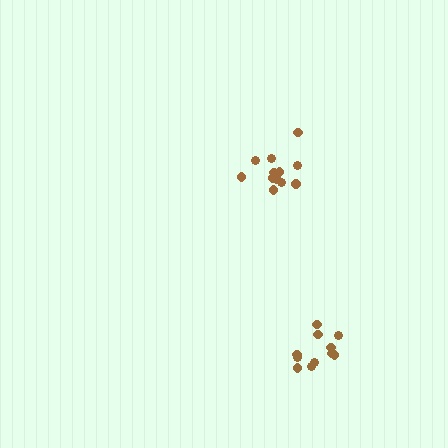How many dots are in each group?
Group 1: 12 dots, Group 2: 11 dots (23 total).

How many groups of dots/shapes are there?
There are 2 groups.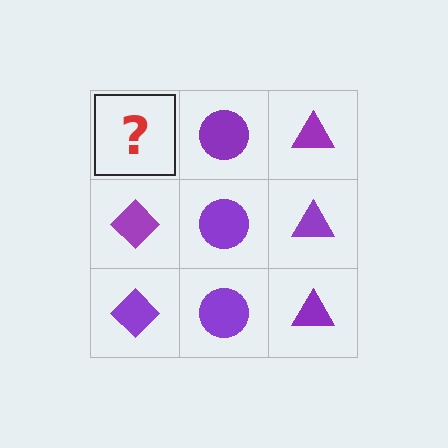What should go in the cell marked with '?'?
The missing cell should contain a purple diamond.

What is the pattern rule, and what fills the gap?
The rule is that each column has a consistent shape. The gap should be filled with a purple diamond.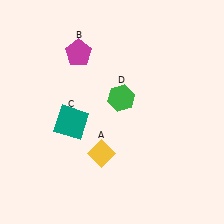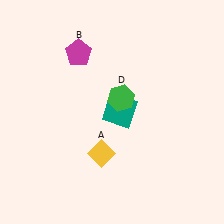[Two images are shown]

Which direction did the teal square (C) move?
The teal square (C) moved right.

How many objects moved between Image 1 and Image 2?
1 object moved between the two images.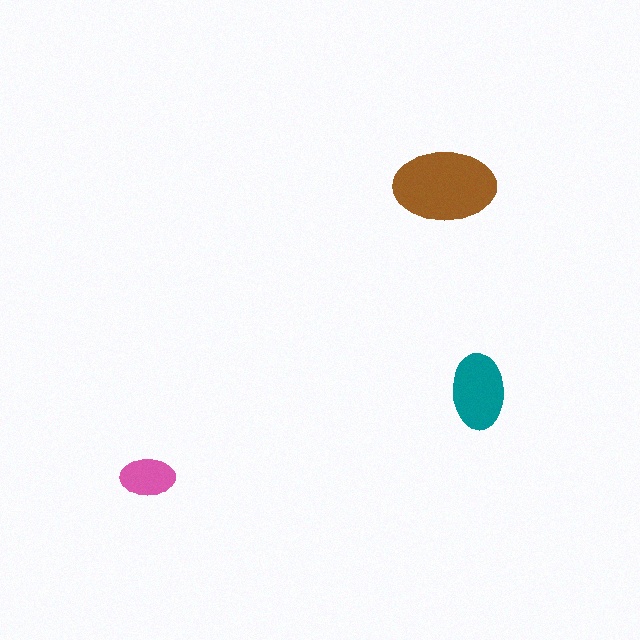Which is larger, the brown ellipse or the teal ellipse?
The brown one.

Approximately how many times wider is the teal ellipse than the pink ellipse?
About 1.5 times wider.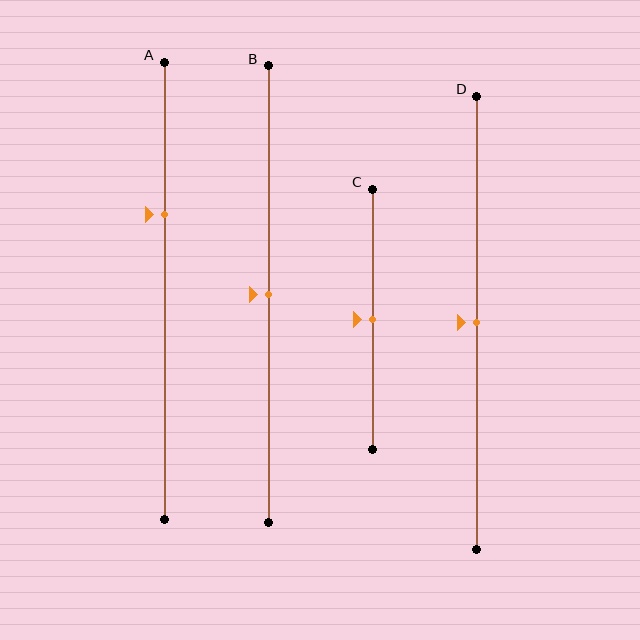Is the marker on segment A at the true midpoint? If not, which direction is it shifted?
No, the marker on segment A is shifted upward by about 17% of the segment length.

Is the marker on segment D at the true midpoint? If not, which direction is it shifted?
Yes, the marker on segment D is at the true midpoint.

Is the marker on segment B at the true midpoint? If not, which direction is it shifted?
Yes, the marker on segment B is at the true midpoint.